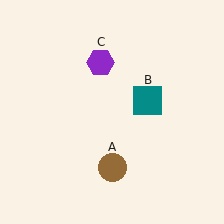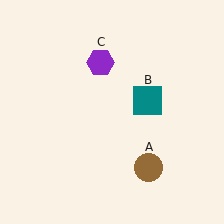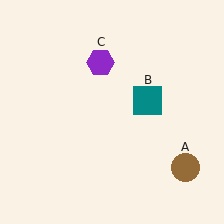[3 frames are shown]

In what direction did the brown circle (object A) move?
The brown circle (object A) moved right.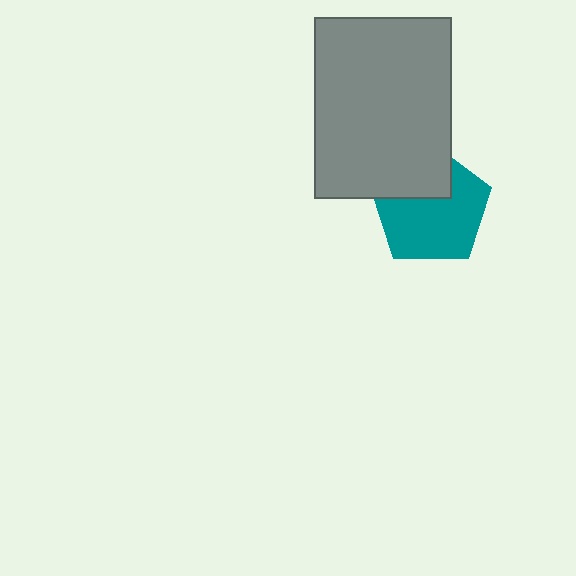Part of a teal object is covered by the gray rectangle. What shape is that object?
It is a pentagon.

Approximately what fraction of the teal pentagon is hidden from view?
Roughly 31% of the teal pentagon is hidden behind the gray rectangle.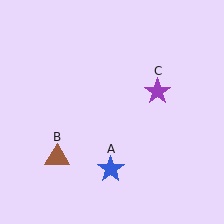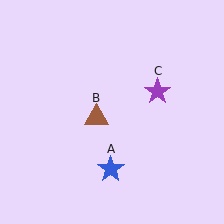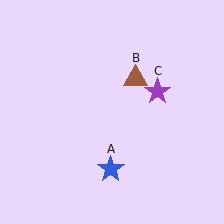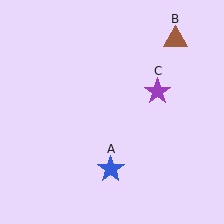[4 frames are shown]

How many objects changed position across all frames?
1 object changed position: brown triangle (object B).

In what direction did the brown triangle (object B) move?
The brown triangle (object B) moved up and to the right.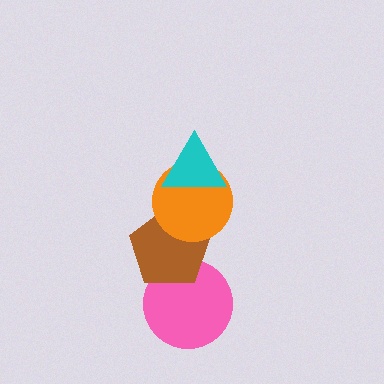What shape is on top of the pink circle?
The brown pentagon is on top of the pink circle.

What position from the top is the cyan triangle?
The cyan triangle is 1st from the top.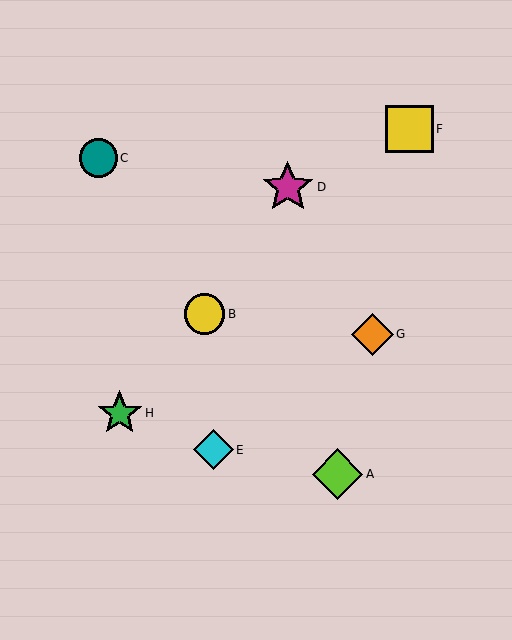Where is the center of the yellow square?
The center of the yellow square is at (410, 129).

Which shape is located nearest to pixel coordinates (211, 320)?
The yellow circle (labeled B) at (204, 314) is nearest to that location.